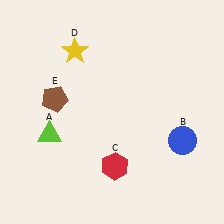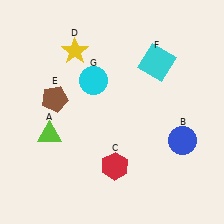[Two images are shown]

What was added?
A cyan square (F), a cyan circle (G) were added in Image 2.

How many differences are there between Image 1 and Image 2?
There are 2 differences between the two images.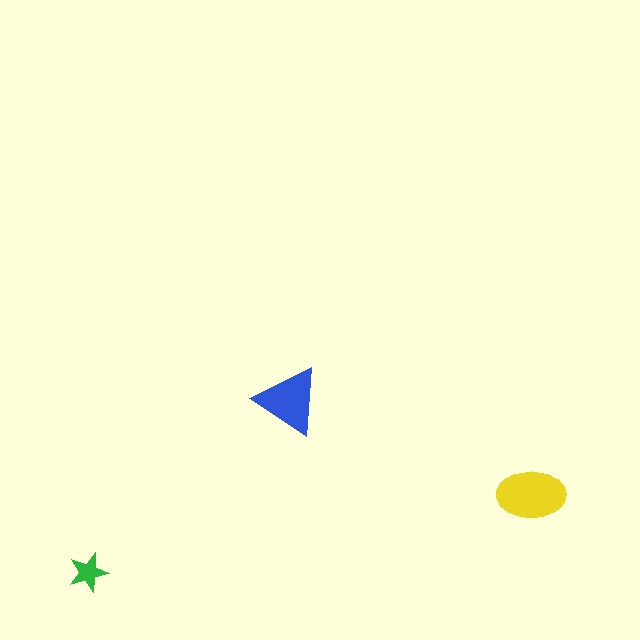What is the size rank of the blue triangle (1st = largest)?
2nd.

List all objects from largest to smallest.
The yellow ellipse, the blue triangle, the green star.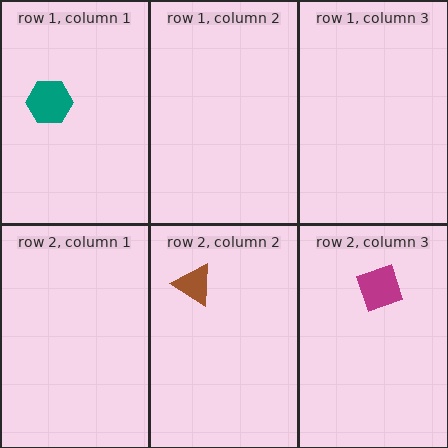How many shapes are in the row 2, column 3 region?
1.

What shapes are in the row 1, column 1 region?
The teal hexagon.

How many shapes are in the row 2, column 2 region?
1.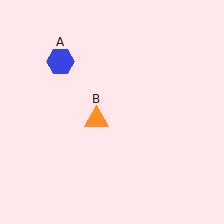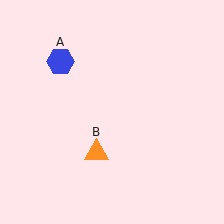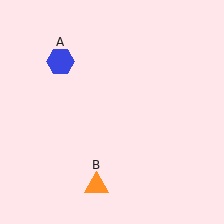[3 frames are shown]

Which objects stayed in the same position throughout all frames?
Blue hexagon (object A) remained stationary.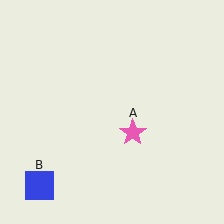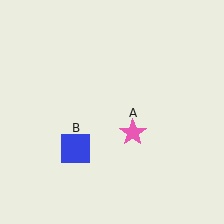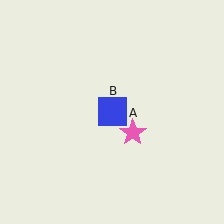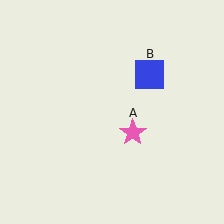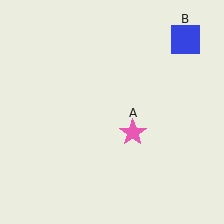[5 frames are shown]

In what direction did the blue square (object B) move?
The blue square (object B) moved up and to the right.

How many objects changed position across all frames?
1 object changed position: blue square (object B).